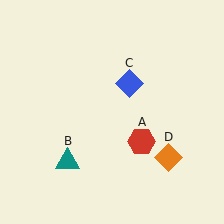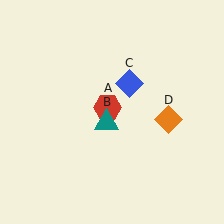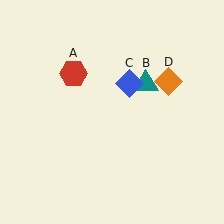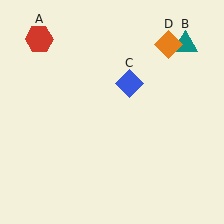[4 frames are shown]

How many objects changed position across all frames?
3 objects changed position: red hexagon (object A), teal triangle (object B), orange diamond (object D).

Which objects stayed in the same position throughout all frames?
Blue diamond (object C) remained stationary.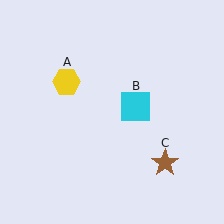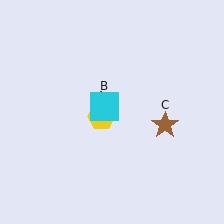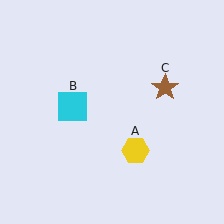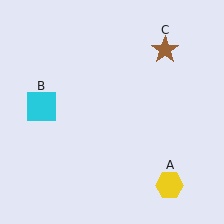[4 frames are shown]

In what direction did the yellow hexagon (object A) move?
The yellow hexagon (object A) moved down and to the right.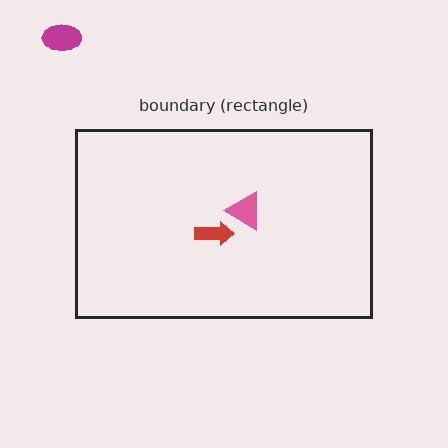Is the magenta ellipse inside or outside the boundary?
Outside.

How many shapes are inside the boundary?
2 inside, 1 outside.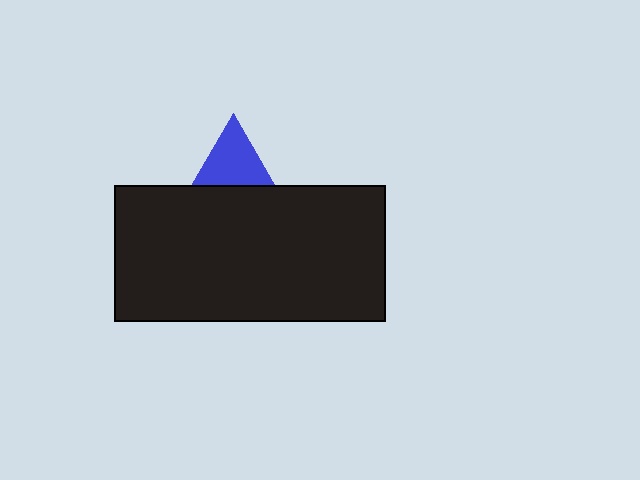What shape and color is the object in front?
The object in front is a black rectangle.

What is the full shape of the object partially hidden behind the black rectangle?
The partially hidden object is a blue triangle.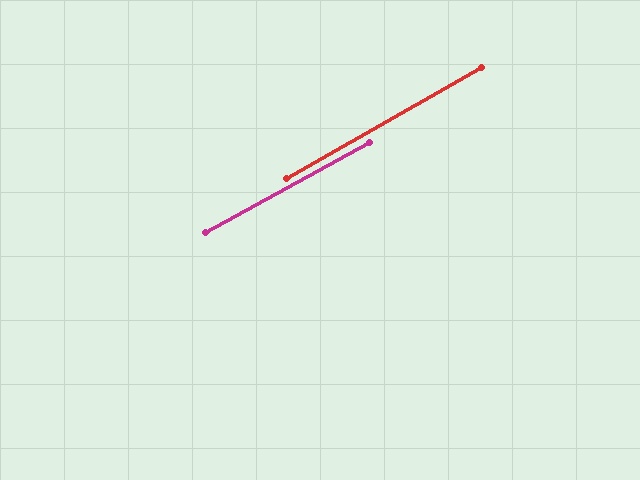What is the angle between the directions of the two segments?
Approximately 1 degree.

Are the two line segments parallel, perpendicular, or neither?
Parallel — their directions differ by only 0.7°.